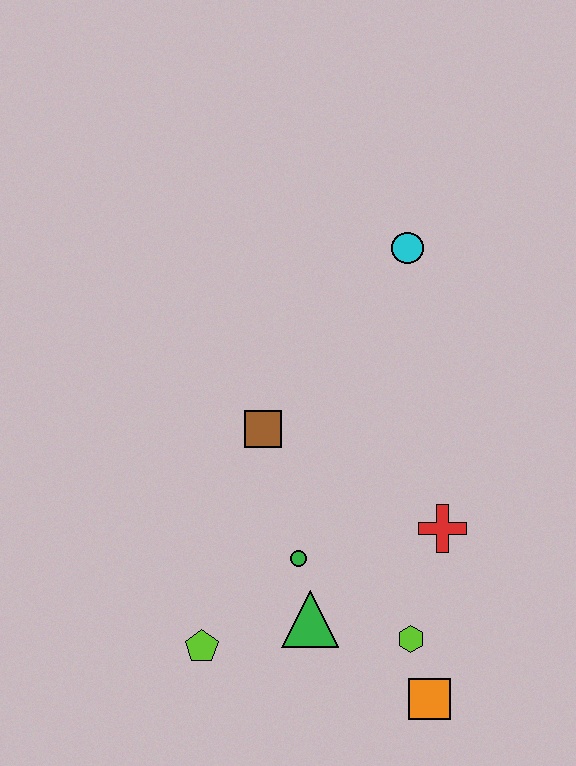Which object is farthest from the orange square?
The cyan circle is farthest from the orange square.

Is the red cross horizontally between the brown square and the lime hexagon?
No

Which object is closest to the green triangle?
The green circle is closest to the green triangle.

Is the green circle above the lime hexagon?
Yes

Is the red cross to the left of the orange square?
No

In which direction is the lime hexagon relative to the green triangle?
The lime hexagon is to the right of the green triangle.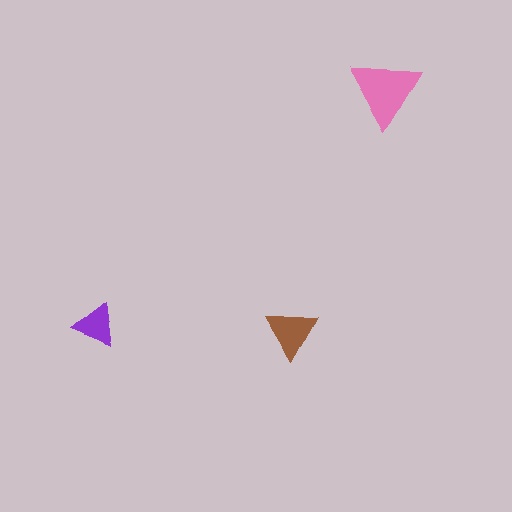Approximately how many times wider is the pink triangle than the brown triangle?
About 1.5 times wider.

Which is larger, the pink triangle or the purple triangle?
The pink one.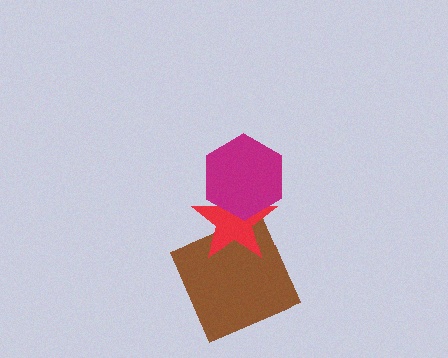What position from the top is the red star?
The red star is 2nd from the top.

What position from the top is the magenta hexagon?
The magenta hexagon is 1st from the top.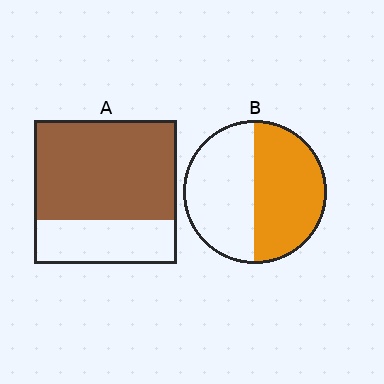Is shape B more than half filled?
Roughly half.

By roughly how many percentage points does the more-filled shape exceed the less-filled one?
By roughly 20 percentage points (A over B).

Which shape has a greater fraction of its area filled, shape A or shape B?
Shape A.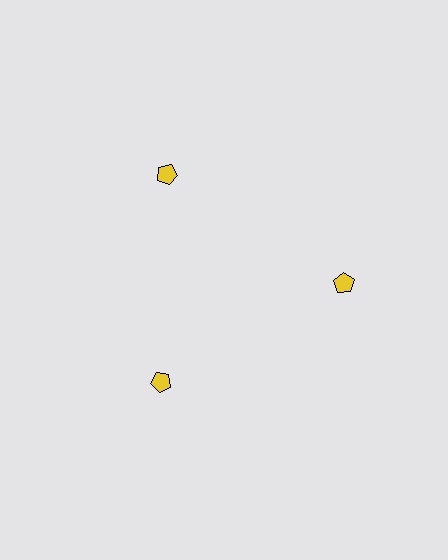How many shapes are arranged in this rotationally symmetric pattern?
There are 3 shapes, arranged in 3 groups of 1.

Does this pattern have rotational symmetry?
Yes, this pattern has 3-fold rotational symmetry. It looks the same after rotating 120 degrees around the center.